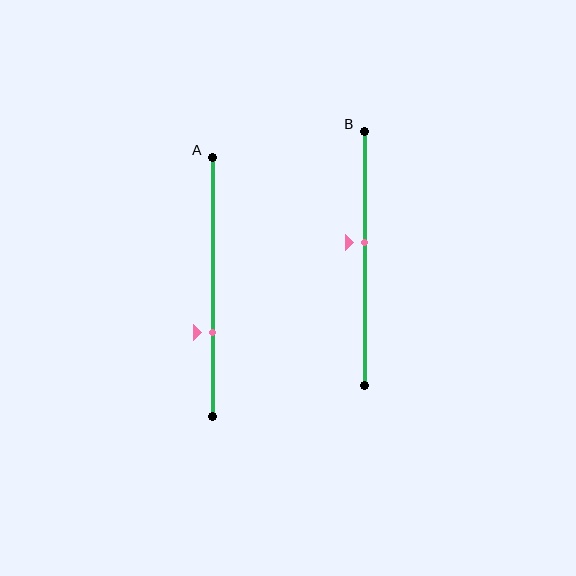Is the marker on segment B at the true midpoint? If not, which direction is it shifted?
No, the marker on segment B is shifted upward by about 6% of the segment length.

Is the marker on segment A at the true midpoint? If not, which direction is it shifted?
No, the marker on segment A is shifted downward by about 18% of the segment length.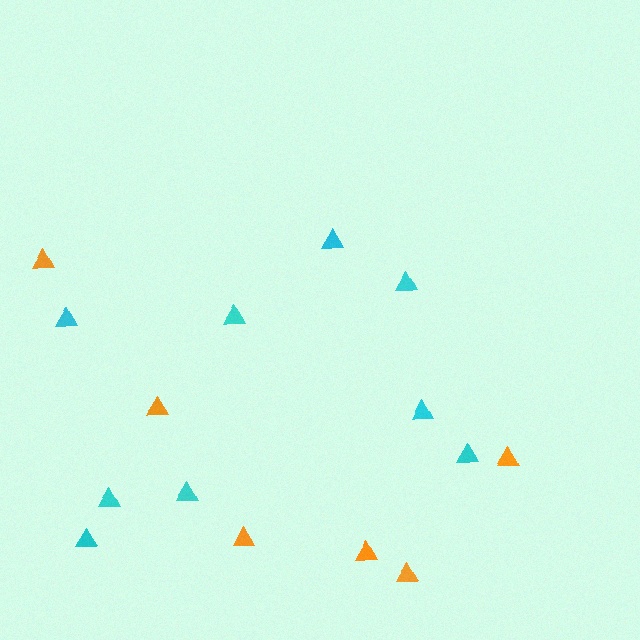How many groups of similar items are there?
There are 2 groups: one group of cyan triangles (9) and one group of orange triangles (6).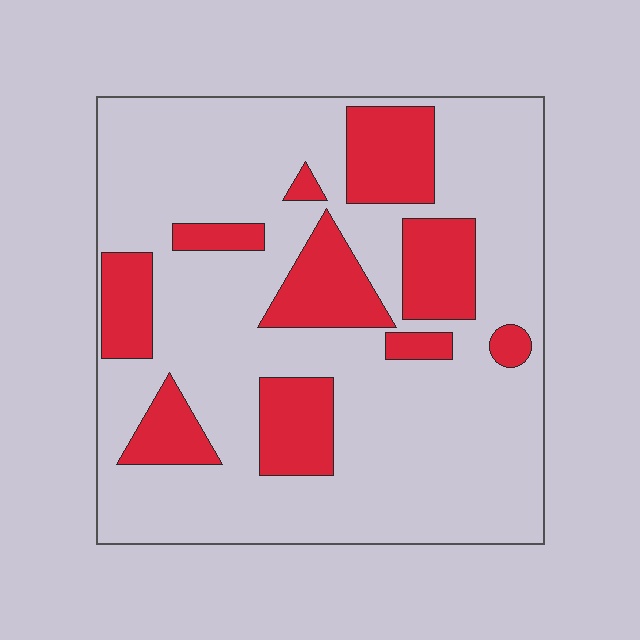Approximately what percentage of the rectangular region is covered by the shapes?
Approximately 25%.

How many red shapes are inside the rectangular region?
10.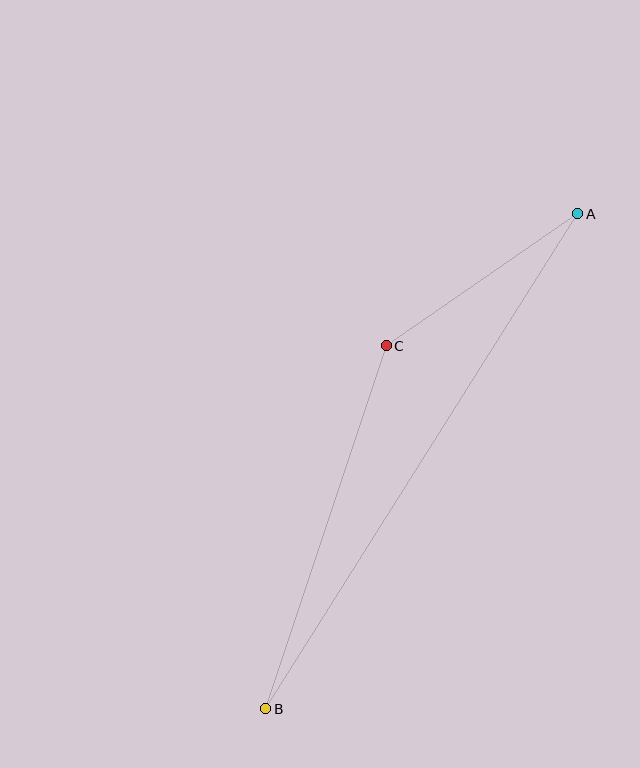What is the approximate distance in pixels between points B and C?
The distance between B and C is approximately 382 pixels.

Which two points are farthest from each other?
Points A and B are farthest from each other.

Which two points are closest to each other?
Points A and C are closest to each other.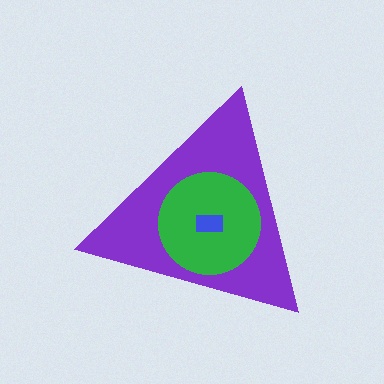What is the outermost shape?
The purple triangle.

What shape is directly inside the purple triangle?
The green circle.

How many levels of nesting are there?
3.